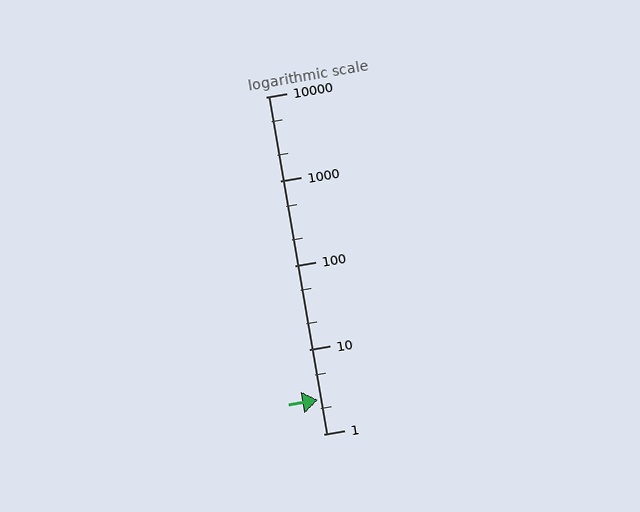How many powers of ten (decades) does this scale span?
The scale spans 4 decades, from 1 to 10000.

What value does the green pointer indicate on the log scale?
The pointer indicates approximately 2.5.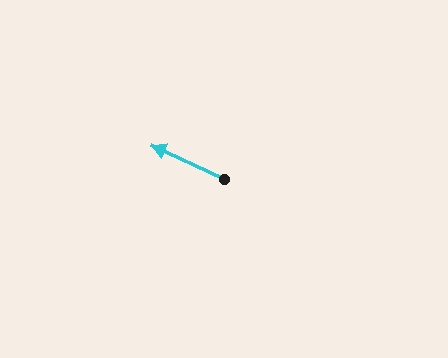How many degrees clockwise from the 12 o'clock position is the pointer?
Approximately 295 degrees.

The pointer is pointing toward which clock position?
Roughly 10 o'clock.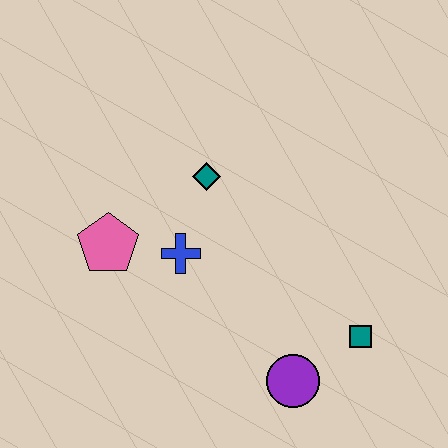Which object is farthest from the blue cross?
The teal square is farthest from the blue cross.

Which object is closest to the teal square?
The purple circle is closest to the teal square.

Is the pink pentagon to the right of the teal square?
No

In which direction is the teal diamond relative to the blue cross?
The teal diamond is above the blue cross.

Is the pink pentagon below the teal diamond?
Yes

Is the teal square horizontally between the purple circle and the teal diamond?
No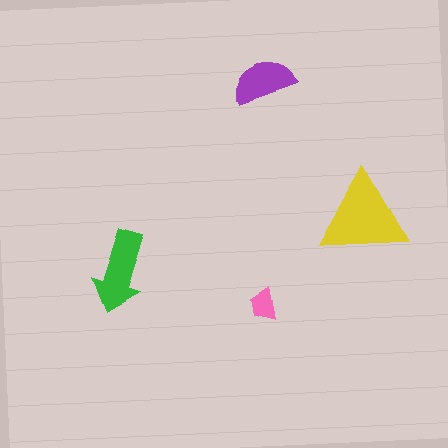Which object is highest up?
The purple semicircle is topmost.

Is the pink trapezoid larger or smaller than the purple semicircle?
Smaller.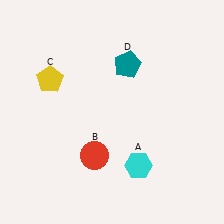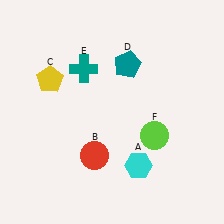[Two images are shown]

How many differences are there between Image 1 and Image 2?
There are 2 differences between the two images.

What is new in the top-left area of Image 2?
A teal cross (E) was added in the top-left area of Image 2.